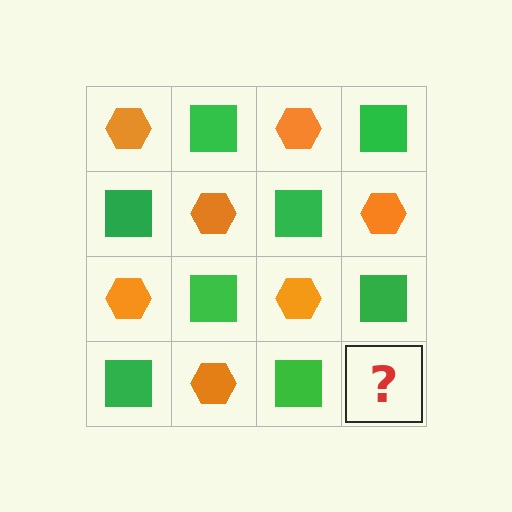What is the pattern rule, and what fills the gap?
The rule is that it alternates orange hexagon and green square in a checkerboard pattern. The gap should be filled with an orange hexagon.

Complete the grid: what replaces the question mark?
The question mark should be replaced with an orange hexagon.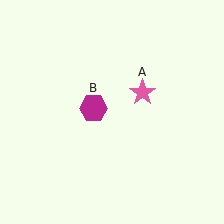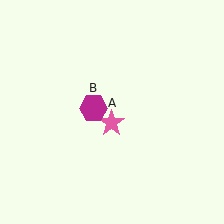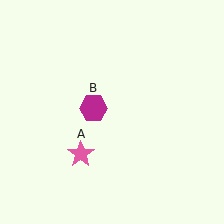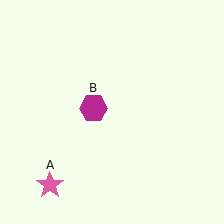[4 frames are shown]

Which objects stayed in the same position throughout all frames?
Magenta hexagon (object B) remained stationary.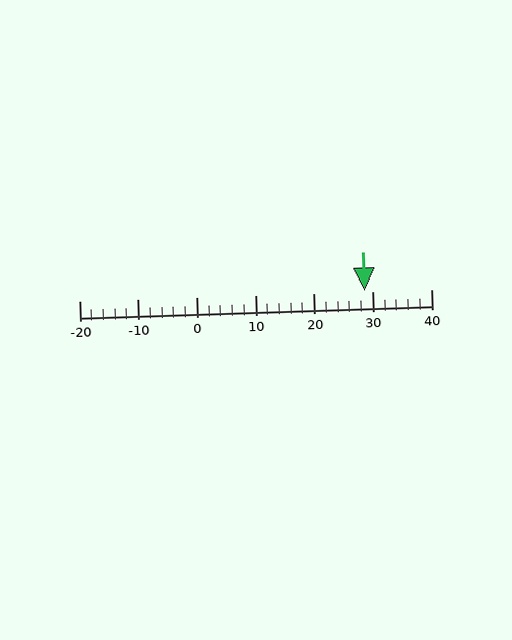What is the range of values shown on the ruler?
The ruler shows values from -20 to 40.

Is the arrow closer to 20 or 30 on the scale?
The arrow is closer to 30.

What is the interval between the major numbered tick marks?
The major tick marks are spaced 10 units apart.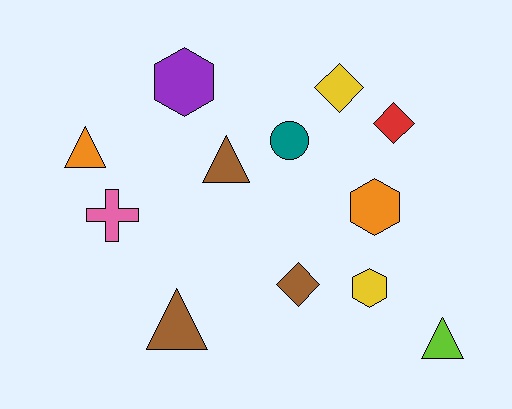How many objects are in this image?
There are 12 objects.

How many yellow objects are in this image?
There are 2 yellow objects.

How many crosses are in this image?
There is 1 cross.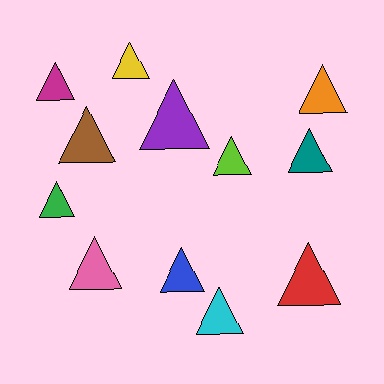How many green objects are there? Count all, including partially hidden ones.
There is 1 green object.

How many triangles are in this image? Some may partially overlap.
There are 12 triangles.